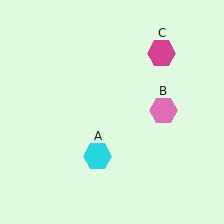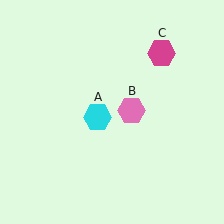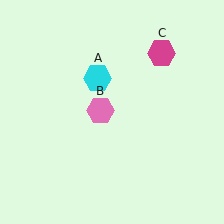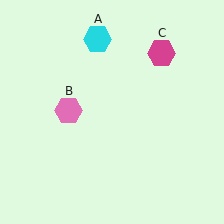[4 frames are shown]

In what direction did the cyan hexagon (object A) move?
The cyan hexagon (object A) moved up.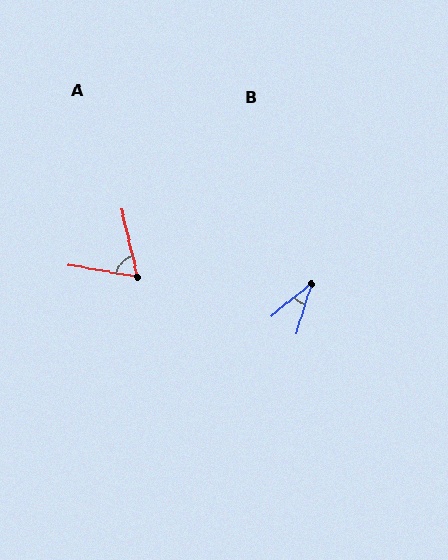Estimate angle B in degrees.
Approximately 34 degrees.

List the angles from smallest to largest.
B (34°), A (67°).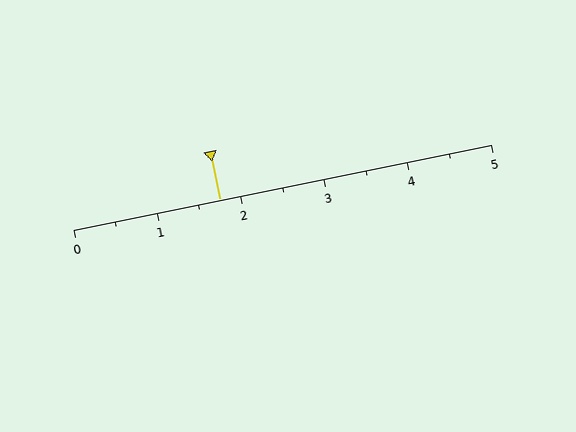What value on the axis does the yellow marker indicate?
The marker indicates approximately 1.8.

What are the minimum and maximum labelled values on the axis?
The axis runs from 0 to 5.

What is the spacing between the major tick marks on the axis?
The major ticks are spaced 1 apart.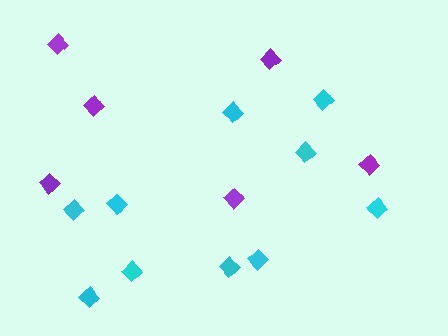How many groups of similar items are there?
There are 2 groups: one group of cyan diamonds (10) and one group of purple diamonds (6).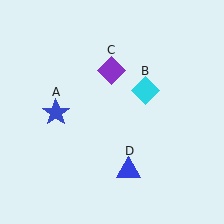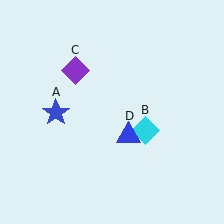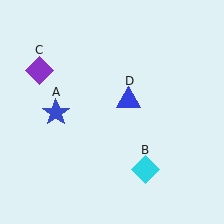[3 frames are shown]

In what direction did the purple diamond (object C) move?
The purple diamond (object C) moved left.